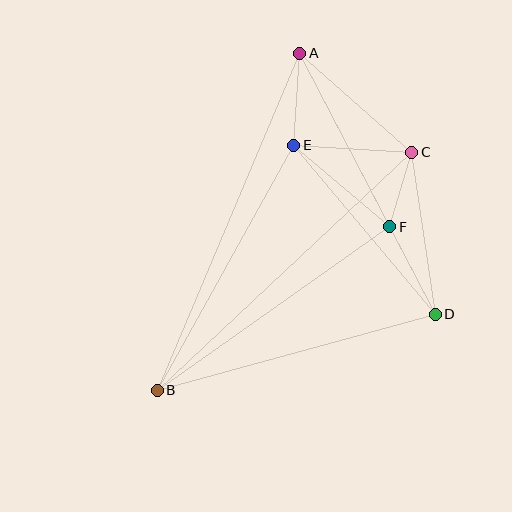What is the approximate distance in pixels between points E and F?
The distance between E and F is approximately 126 pixels.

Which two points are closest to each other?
Points C and F are closest to each other.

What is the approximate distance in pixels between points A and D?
The distance between A and D is approximately 294 pixels.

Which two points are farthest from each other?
Points A and B are farthest from each other.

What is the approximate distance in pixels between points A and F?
The distance between A and F is approximately 195 pixels.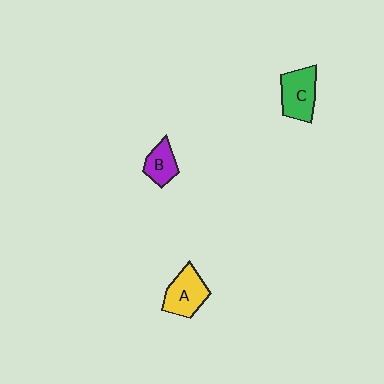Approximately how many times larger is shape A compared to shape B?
Approximately 1.5 times.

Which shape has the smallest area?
Shape B (purple).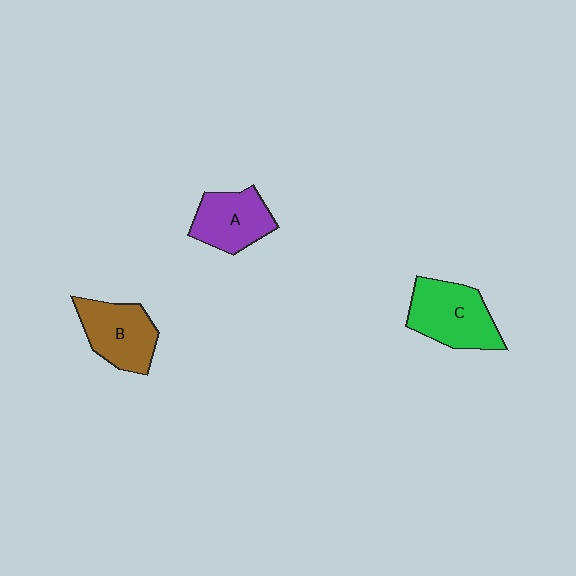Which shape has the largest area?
Shape C (green).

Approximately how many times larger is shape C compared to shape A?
Approximately 1.3 times.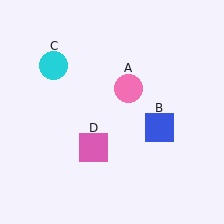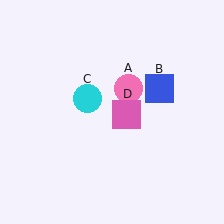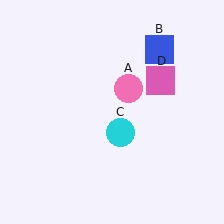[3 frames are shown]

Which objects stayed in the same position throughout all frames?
Pink circle (object A) remained stationary.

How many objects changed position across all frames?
3 objects changed position: blue square (object B), cyan circle (object C), pink square (object D).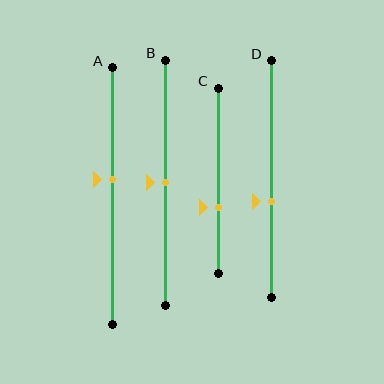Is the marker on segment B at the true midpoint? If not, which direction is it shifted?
Yes, the marker on segment B is at the true midpoint.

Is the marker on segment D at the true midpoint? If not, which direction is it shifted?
No, the marker on segment D is shifted downward by about 10% of the segment length.